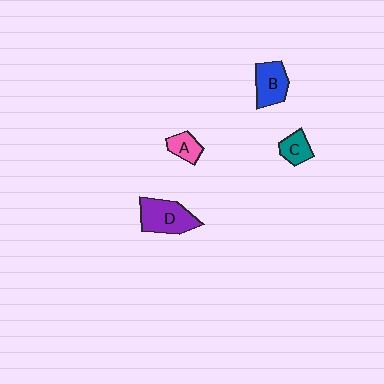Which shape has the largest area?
Shape D (purple).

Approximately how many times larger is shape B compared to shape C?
Approximately 1.6 times.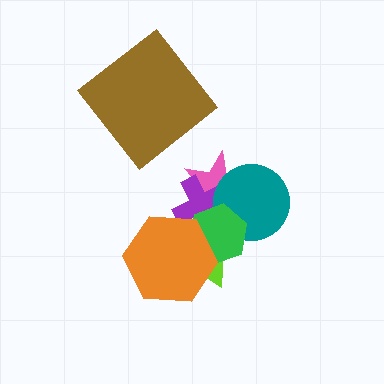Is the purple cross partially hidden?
Yes, it is partially covered by another shape.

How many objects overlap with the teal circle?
4 objects overlap with the teal circle.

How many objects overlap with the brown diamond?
0 objects overlap with the brown diamond.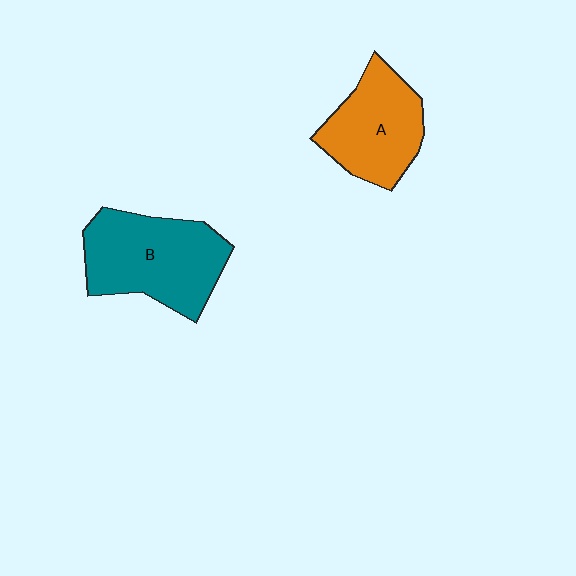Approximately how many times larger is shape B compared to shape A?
Approximately 1.3 times.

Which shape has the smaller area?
Shape A (orange).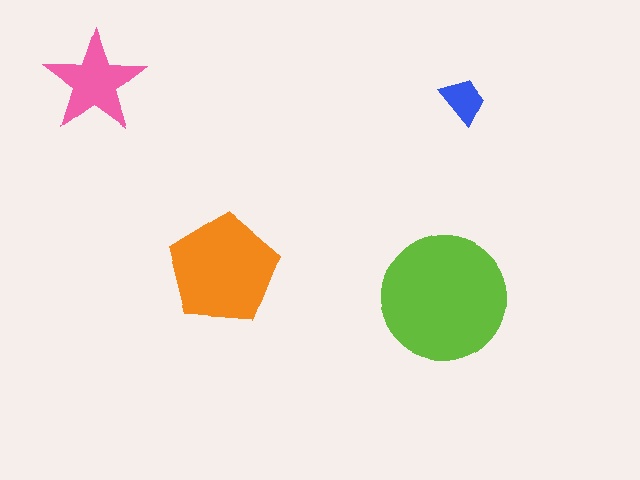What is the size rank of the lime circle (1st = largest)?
1st.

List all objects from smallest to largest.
The blue trapezoid, the pink star, the orange pentagon, the lime circle.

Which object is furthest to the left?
The pink star is leftmost.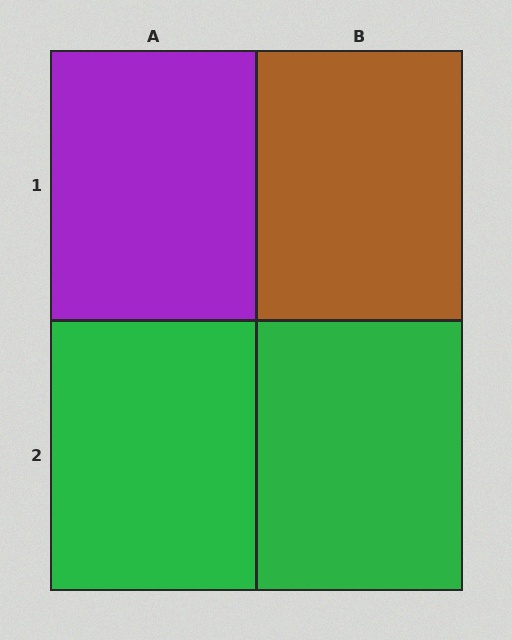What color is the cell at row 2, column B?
Green.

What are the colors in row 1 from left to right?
Purple, brown.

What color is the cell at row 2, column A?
Green.